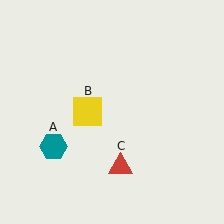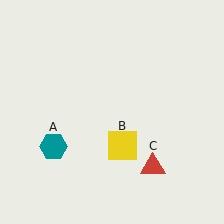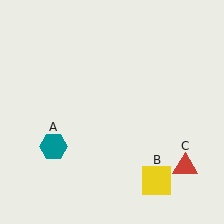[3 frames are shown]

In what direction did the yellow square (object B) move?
The yellow square (object B) moved down and to the right.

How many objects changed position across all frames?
2 objects changed position: yellow square (object B), red triangle (object C).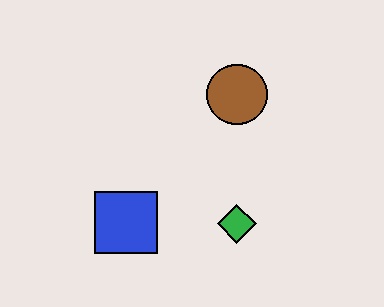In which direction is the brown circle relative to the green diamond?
The brown circle is above the green diamond.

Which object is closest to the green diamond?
The blue square is closest to the green diamond.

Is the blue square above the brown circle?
No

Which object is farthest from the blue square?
The brown circle is farthest from the blue square.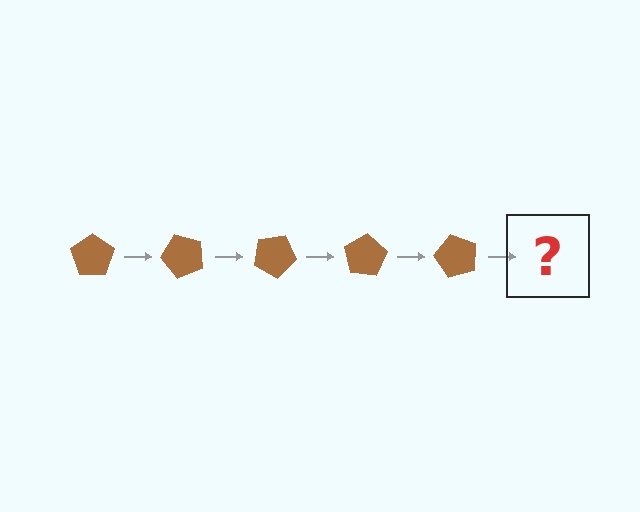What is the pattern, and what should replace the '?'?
The pattern is that the pentagon rotates 50 degrees each step. The '?' should be a brown pentagon rotated 250 degrees.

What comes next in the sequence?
The next element should be a brown pentagon rotated 250 degrees.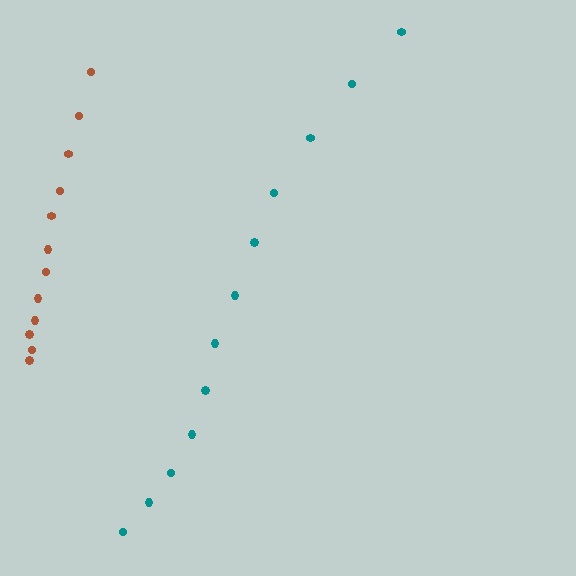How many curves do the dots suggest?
There are 2 distinct paths.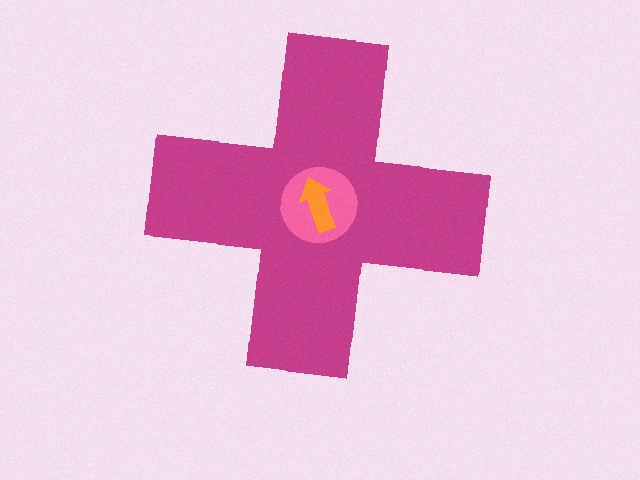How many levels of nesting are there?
3.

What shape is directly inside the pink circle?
The orange arrow.